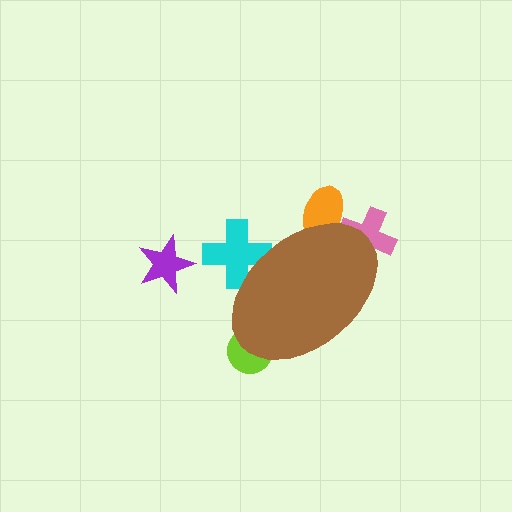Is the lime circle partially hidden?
Yes, the lime circle is partially hidden behind the brown ellipse.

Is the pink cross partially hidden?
Yes, the pink cross is partially hidden behind the brown ellipse.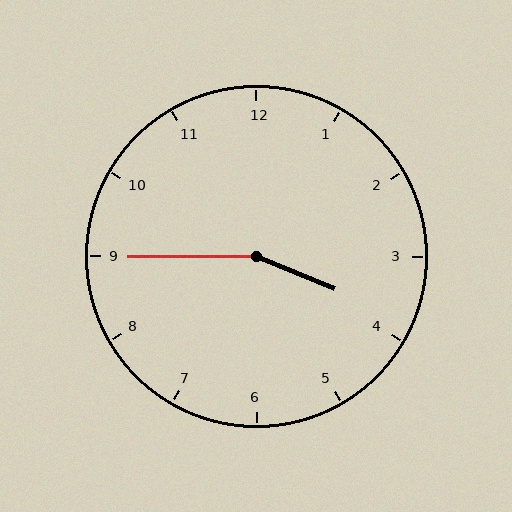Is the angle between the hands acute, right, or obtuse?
It is obtuse.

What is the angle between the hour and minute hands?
Approximately 158 degrees.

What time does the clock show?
3:45.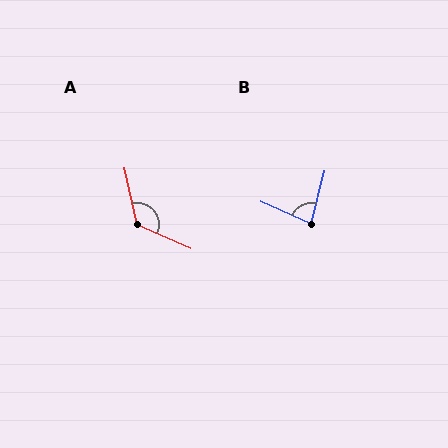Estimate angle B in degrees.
Approximately 80 degrees.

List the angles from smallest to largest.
B (80°), A (126°).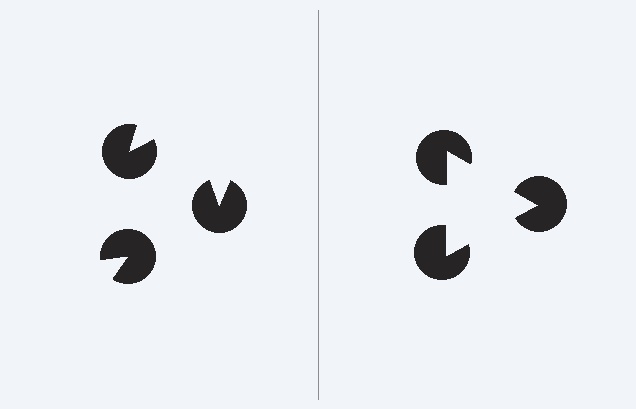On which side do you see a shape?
An illusory triangle appears on the right side. On the left side the wedge cuts are rotated, so no coherent shape forms.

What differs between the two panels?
The pac-man discs are positioned identically on both sides; only the wedge orientations differ. On the right they align to a triangle; on the left they are misaligned.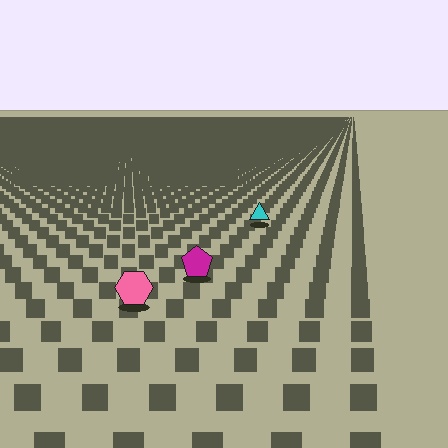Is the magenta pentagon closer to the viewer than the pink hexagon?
No. The pink hexagon is closer — you can tell from the texture gradient: the ground texture is coarser near it.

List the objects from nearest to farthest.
From nearest to farthest: the pink hexagon, the magenta pentagon, the cyan triangle.